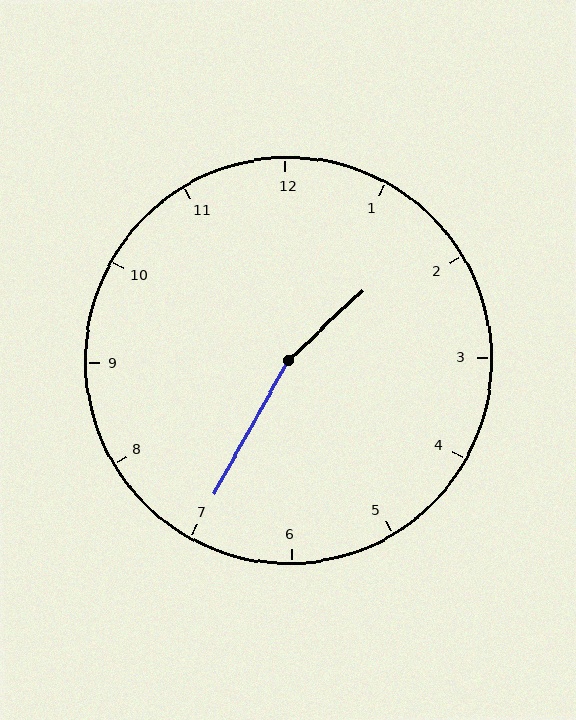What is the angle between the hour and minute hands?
Approximately 162 degrees.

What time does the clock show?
1:35.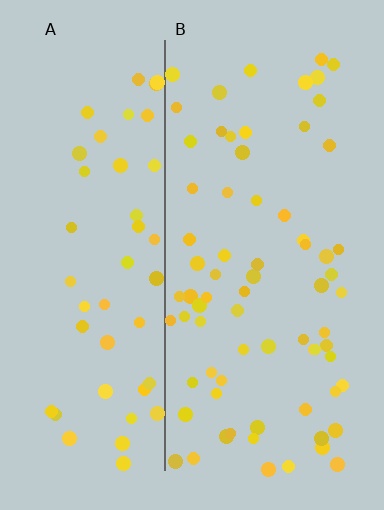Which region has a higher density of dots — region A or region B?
B (the right).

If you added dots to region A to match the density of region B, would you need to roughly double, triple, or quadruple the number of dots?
Approximately double.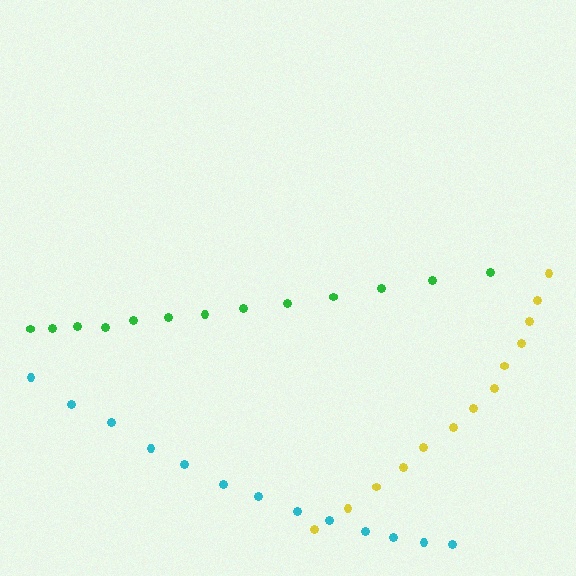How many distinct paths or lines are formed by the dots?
There are 3 distinct paths.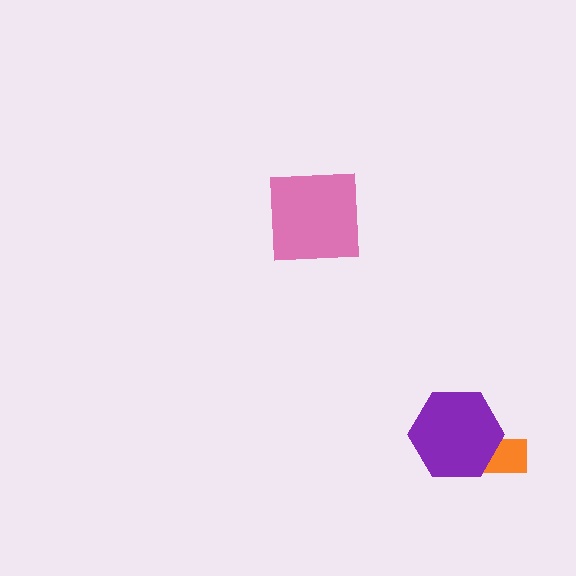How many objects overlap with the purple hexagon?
1 object overlaps with the purple hexagon.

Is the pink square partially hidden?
No, no other shape covers it.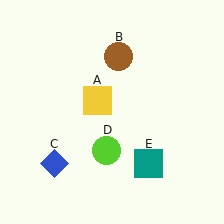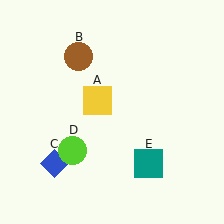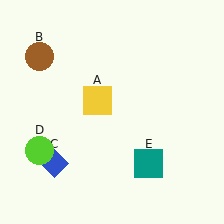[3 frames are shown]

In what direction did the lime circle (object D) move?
The lime circle (object D) moved left.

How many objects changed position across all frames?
2 objects changed position: brown circle (object B), lime circle (object D).